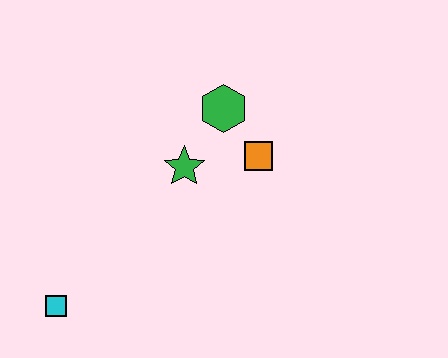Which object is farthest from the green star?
The cyan square is farthest from the green star.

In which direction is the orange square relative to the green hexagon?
The orange square is below the green hexagon.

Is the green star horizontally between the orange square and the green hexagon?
No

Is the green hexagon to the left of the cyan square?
No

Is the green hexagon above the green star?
Yes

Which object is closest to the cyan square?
The green star is closest to the cyan square.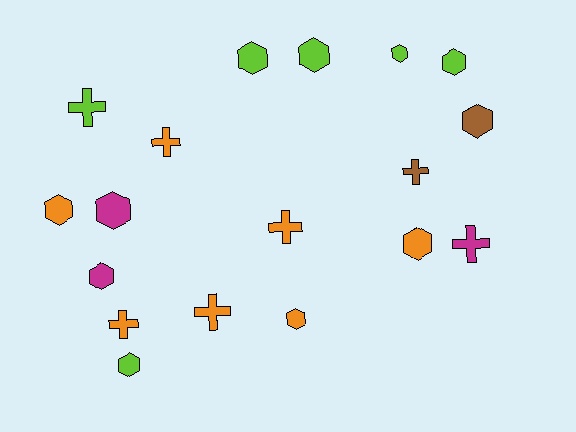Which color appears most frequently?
Orange, with 7 objects.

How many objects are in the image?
There are 18 objects.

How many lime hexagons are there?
There are 5 lime hexagons.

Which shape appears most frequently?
Hexagon, with 11 objects.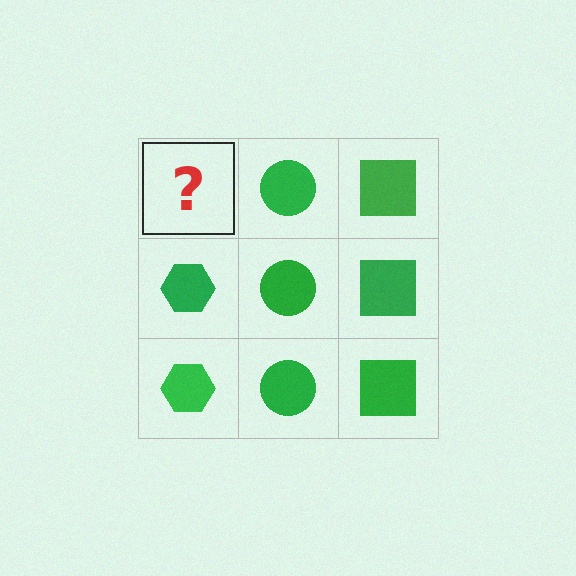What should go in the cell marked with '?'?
The missing cell should contain a green hexagon.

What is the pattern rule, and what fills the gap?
The rule is that each column has a consistent shape. The gap should be filled with a green hexagon.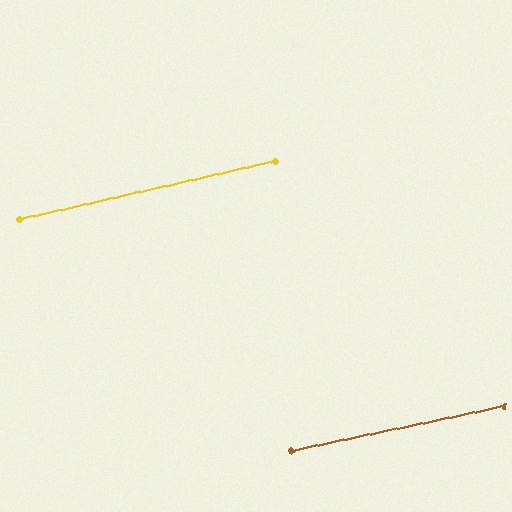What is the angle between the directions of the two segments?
Approximately 1 degree.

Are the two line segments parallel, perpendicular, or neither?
Parallel — their directions differ by only 0.7°.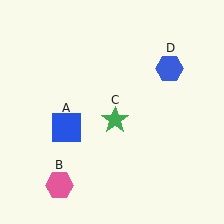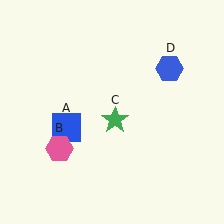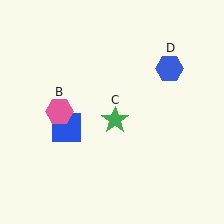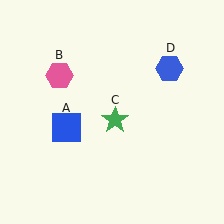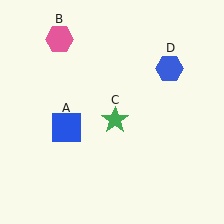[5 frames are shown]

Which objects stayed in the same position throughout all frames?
Blue square (object A) and green star (object C) and blue hexagon (object D) remained stationary.